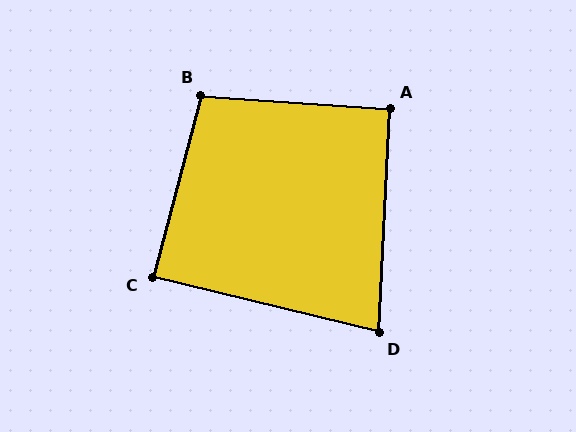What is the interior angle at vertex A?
Approximately 91 degrees (approximately right).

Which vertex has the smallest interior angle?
D, at approximately 79 degrees.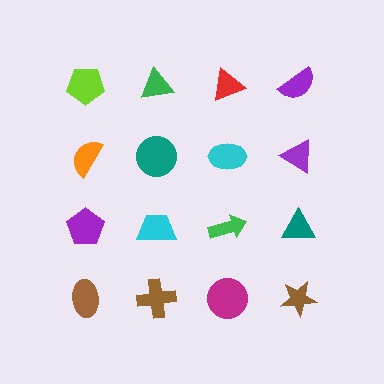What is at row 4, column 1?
A brown ellipse.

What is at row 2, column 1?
An orange semicircle.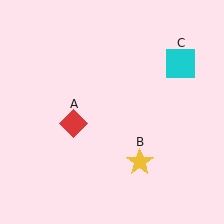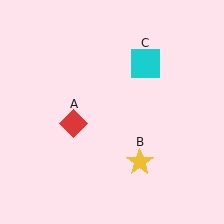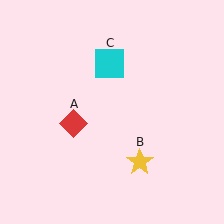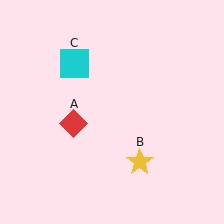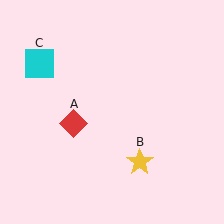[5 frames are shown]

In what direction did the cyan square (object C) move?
The cyan square (object C) moved left.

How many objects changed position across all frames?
1 object changed position: cyan square (object C).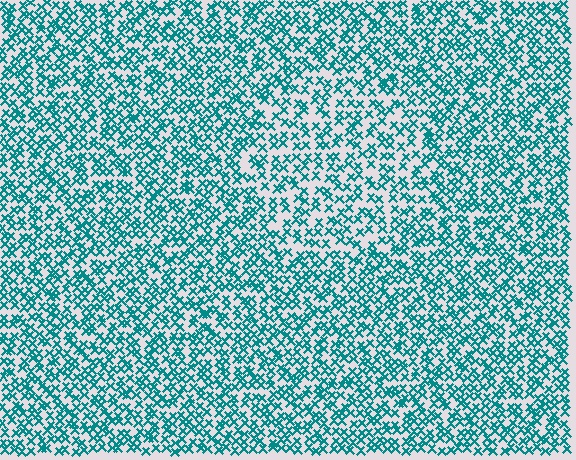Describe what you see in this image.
The image contains small teal elements arranged at two different densities. A circle-shaped region is visible where the elements are less densely packed than the surrounding area.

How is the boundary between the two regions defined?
The boundary is defined by a change in element density (approximately 1.5x ratio). All elements are the same color, size, and shape.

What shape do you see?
I see a circle.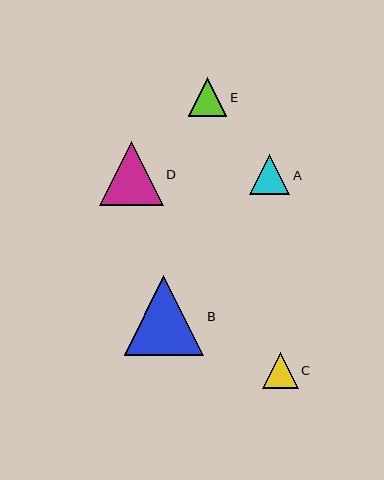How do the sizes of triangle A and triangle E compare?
Triangle A and triangle E are approximately the same size.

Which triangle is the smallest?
Triangle C is the smallest with a size of approximately 36 pixels.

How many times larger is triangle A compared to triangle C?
Triangle A is approximately 1.1 times the size of triangle C.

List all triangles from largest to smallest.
From largest to smallest: B, D, A, E, C.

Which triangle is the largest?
Triangle B is the largest with a size of approximately 80 pixels.